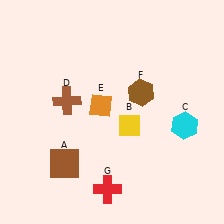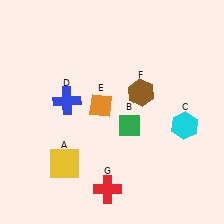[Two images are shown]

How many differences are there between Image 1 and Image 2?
There are 3 differences between the two images.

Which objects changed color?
A changed from brown to yellow. B changed from yellow to green. D changed from brown to blue.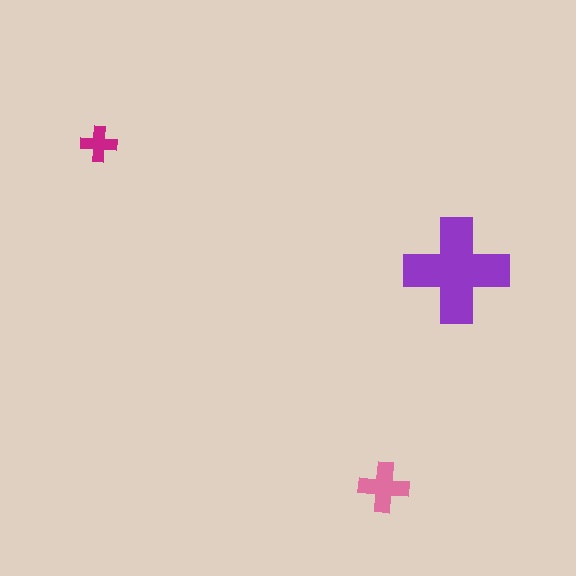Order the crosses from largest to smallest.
the purple one, the pink one, the magenta one.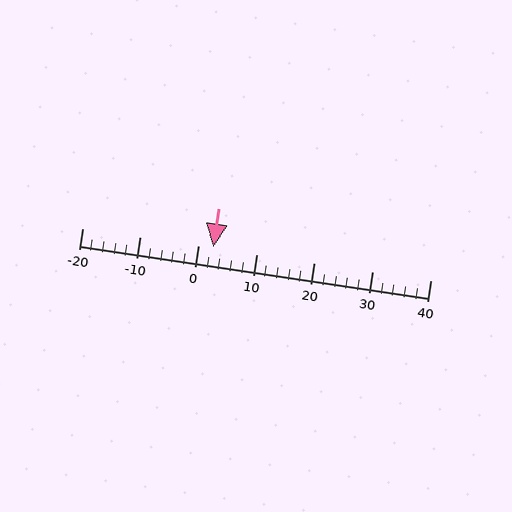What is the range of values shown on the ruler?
The ruler shows values from -20 to 40.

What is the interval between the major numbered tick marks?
The major tick marks are spaced 10 units apart.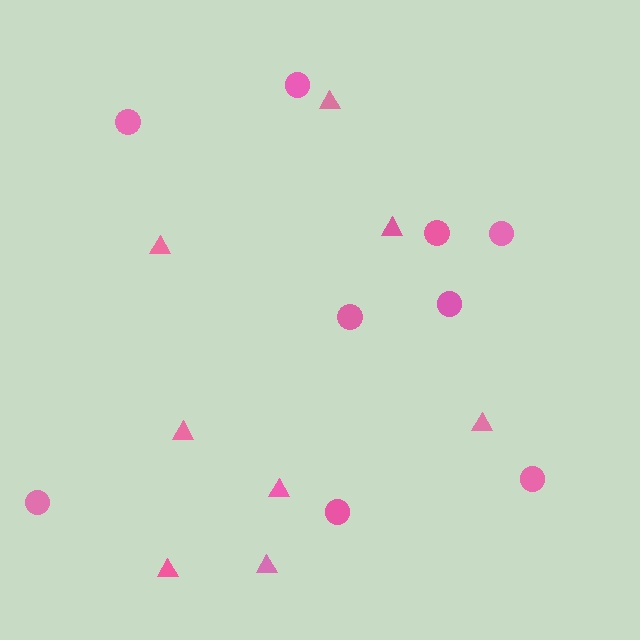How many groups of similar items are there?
There are 2 groups: one group of circles (9) and one group of triangles (8).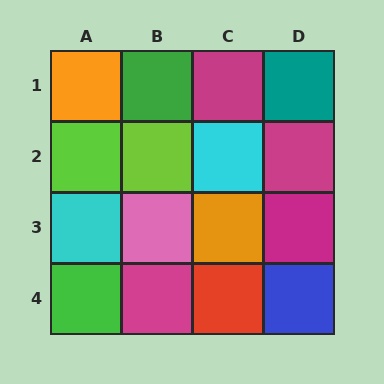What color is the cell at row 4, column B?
Magenta.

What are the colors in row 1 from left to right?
Orange, green, magenta, teal.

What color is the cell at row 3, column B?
Pink.